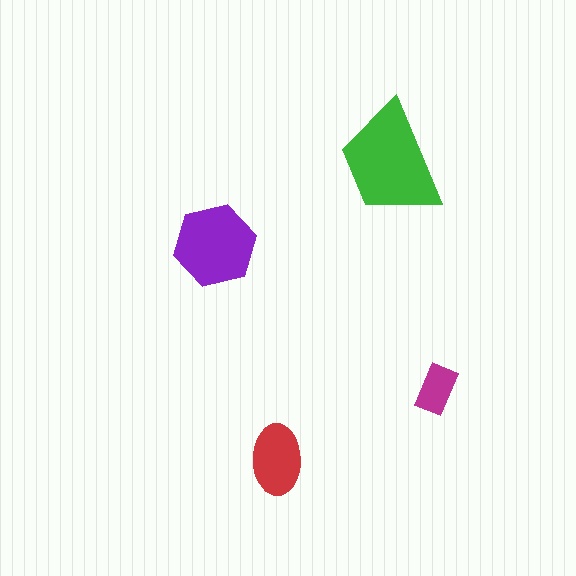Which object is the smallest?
The magenta rectangle.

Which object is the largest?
The green trapezoid.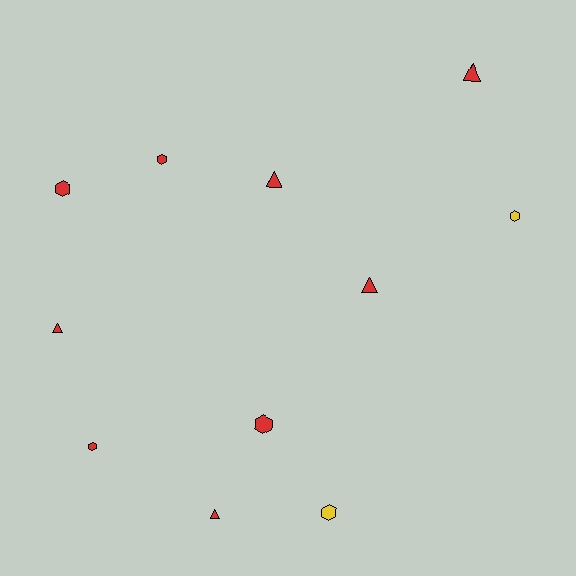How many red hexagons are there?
There are 4 red hexagons.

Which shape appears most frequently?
Hexagon, with 6 objects.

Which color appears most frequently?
Red, with 9 objects.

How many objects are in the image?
There are 11 objects.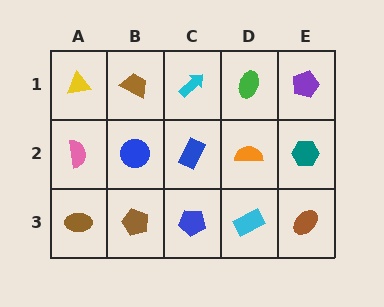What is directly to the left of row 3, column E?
A cyan rectangle.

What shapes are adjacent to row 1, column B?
A blue circle (row 2, column B), a yellow triangle (row 1, column A), a cyan arrow (row 1, column C).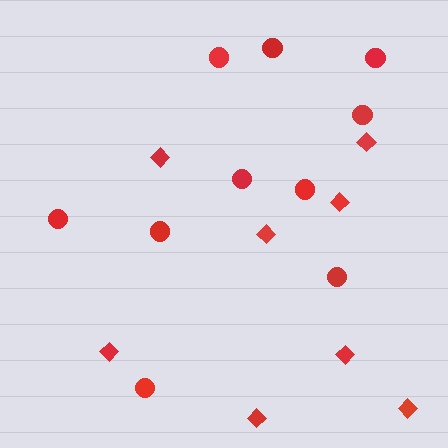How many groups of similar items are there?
There are 2 groups: one group of diamonds (8) and one group of circles (10).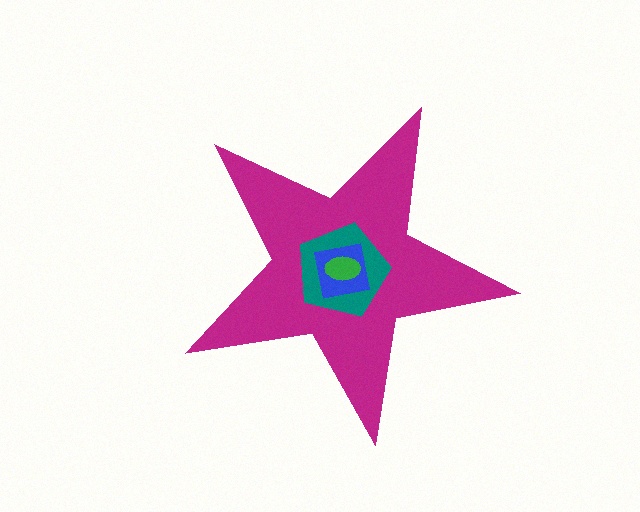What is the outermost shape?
The magenta star.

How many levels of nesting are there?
4.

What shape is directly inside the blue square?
The green ellipse.